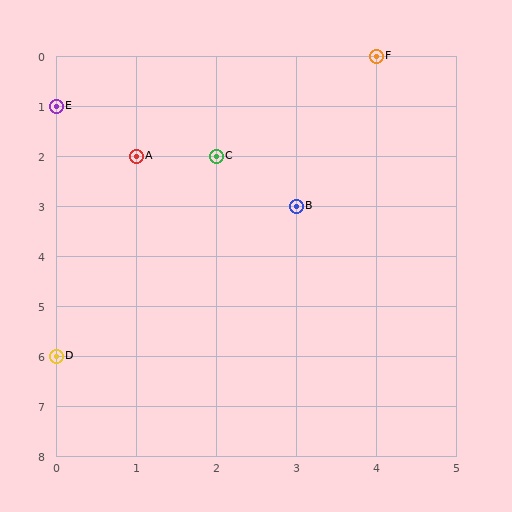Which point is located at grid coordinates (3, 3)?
Point B is at (3, 3).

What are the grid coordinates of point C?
Point C is at grid coordinates (2, 2).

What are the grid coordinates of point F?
Point F is at grid coordinates (4, 0).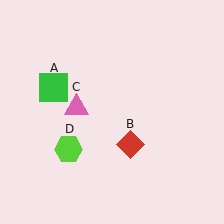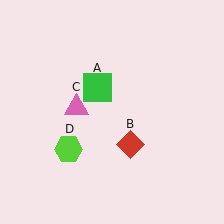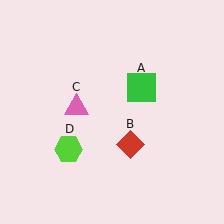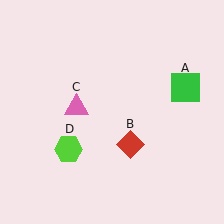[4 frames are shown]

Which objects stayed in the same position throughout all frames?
Red diamond (object B) and pink triangle (object C) and lime hexagon (object D) remained stationary.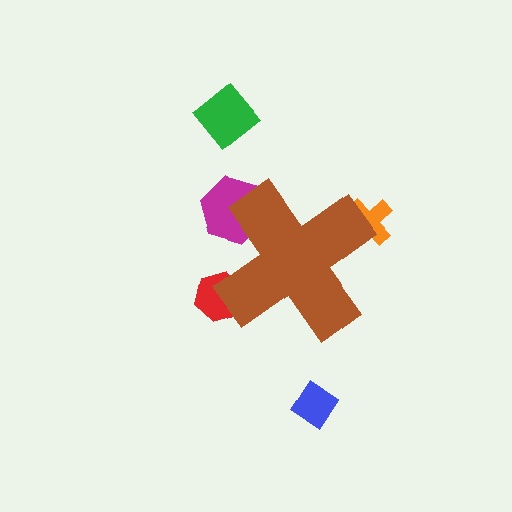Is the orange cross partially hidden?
Yes, the orange cross is partially hidden behind the brown cross.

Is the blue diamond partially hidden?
No, the blue diamond is fully visible.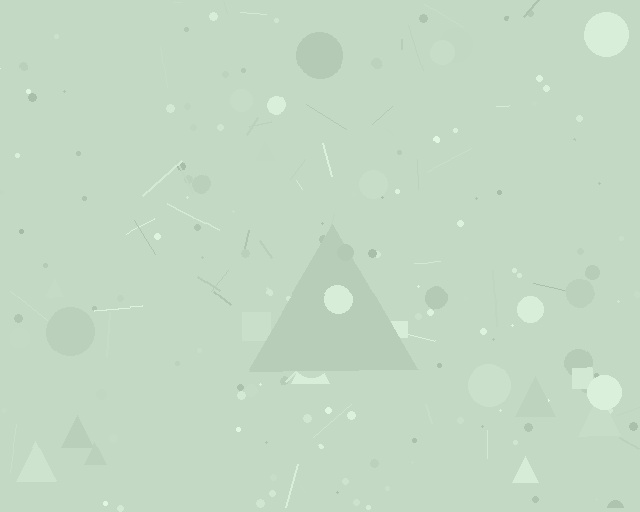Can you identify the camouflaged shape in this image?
The camouflaged shape is a triangle.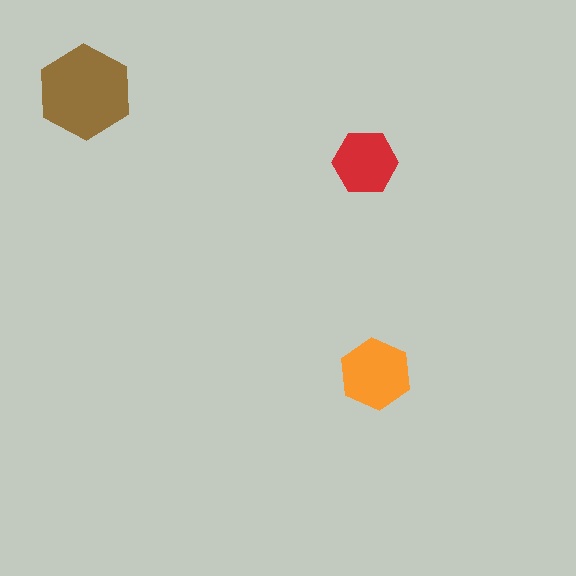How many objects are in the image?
There are 3 objects in the image.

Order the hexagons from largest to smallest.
the brown one, the orange one, the red one.